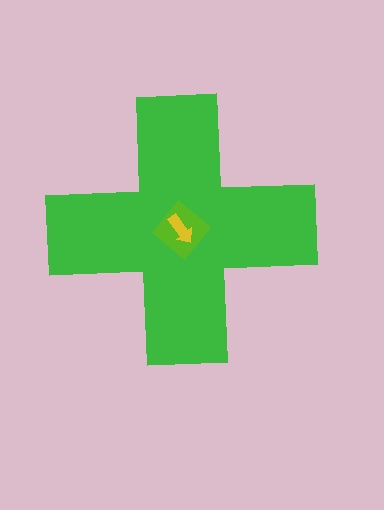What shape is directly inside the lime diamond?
The yellow arrow.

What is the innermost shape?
The yellow arrow.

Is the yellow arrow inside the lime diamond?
Yes.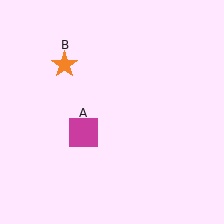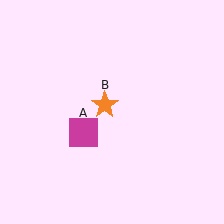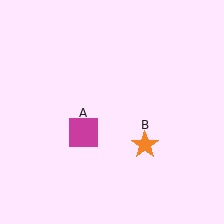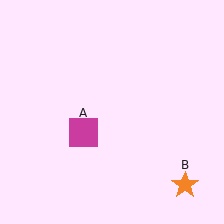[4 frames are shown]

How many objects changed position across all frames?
1 object changed position: orange star (object B).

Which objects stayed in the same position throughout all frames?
Magenta square (object A) remained stationary.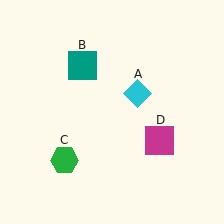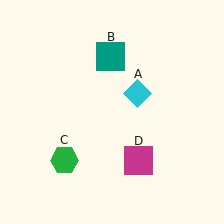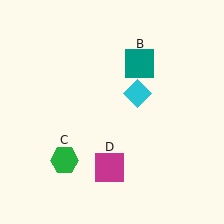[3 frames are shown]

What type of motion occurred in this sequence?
The teal square (object B), magenta square (object D) rotated clockwise around the center of the scene.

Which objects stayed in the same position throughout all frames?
Cyan diamond (object A) and green hexagon (object C) remained stationary.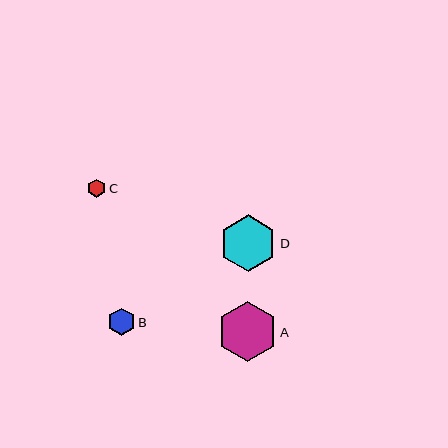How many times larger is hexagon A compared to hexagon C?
Hexagon A is approximately 3.3 times the size of hexagon C.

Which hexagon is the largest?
Hexagon A is the largest with a size of approximately 59 pixels.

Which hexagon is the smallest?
Hexagon C is the smallest with a size of approximately 18 pixels.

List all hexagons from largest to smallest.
From largest to smallest: A, D, B, C.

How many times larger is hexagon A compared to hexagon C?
Hexagon A is approximately 3.3 times the size of hexagon C.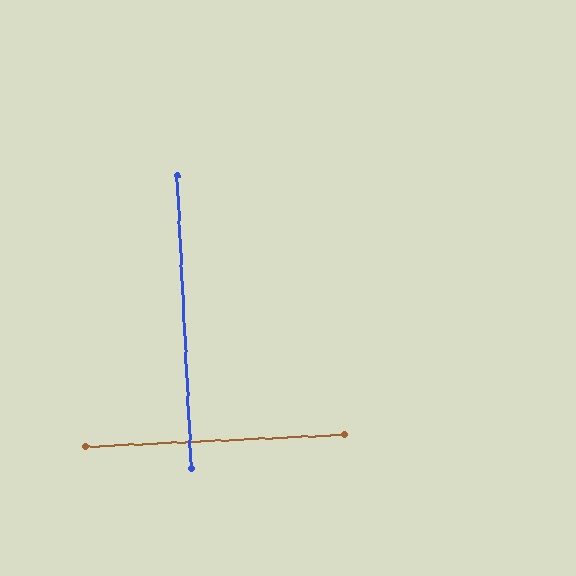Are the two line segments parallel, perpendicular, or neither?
Perpendicular — they meet at approximately 90°.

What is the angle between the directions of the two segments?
Approximately 90 degrees.